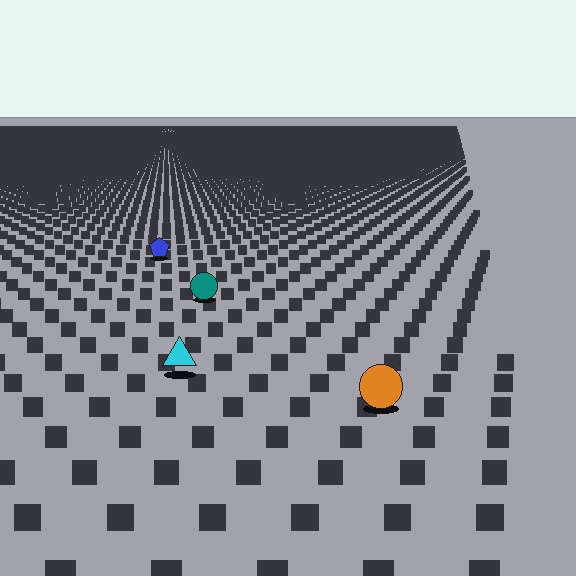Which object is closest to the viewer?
The orange circle is closest. The texture marks near it are larger and more spread out.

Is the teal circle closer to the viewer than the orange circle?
No. The orange circle is closer — you can tell from the texture gradient: the ground texture is coarser near it.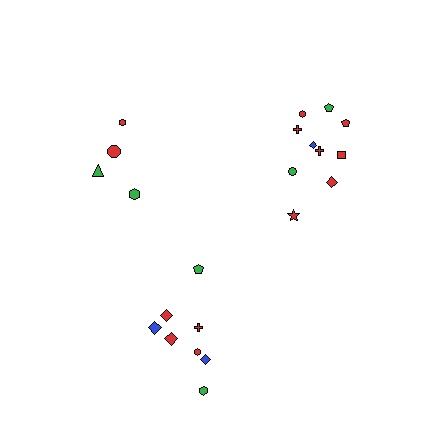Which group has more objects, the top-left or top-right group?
The top-right group.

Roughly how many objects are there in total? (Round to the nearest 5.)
Roughly 20 objects in total.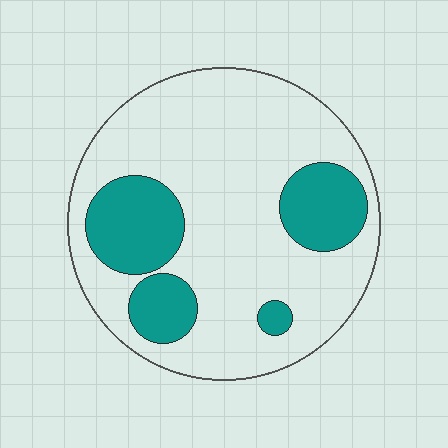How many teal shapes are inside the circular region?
4.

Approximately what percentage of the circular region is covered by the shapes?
Approximately 25%.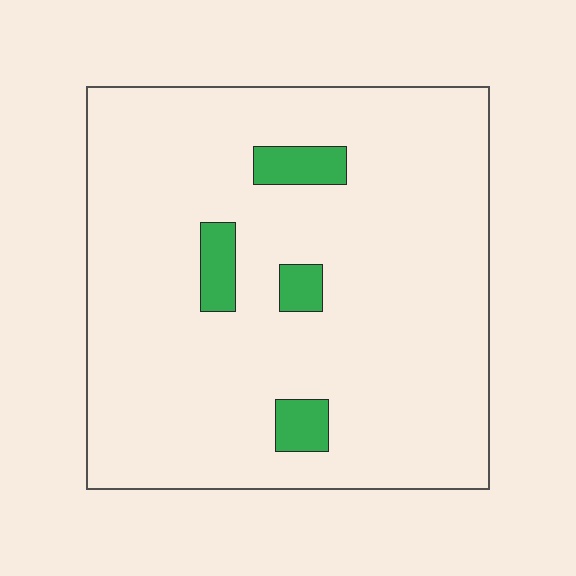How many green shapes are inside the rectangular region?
4.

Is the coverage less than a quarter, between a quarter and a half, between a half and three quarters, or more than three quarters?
Less than a quarter.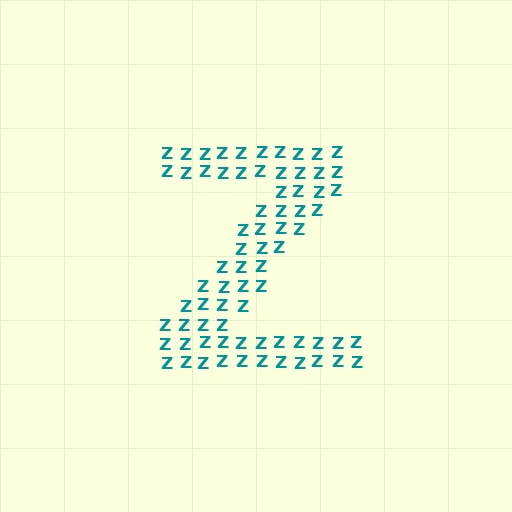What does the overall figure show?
The overall figure shows the letter Z.